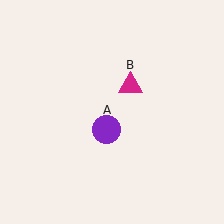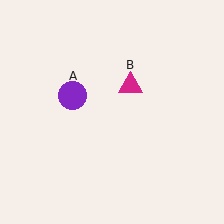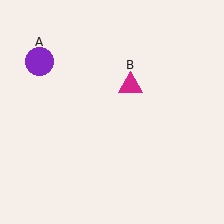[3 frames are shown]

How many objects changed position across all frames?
1 object changed position: purple circle (object A).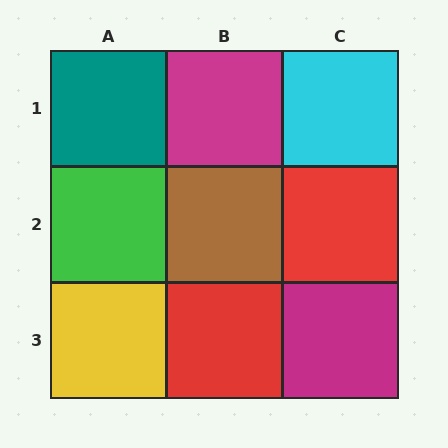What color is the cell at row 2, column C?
Red.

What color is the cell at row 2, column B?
Brown.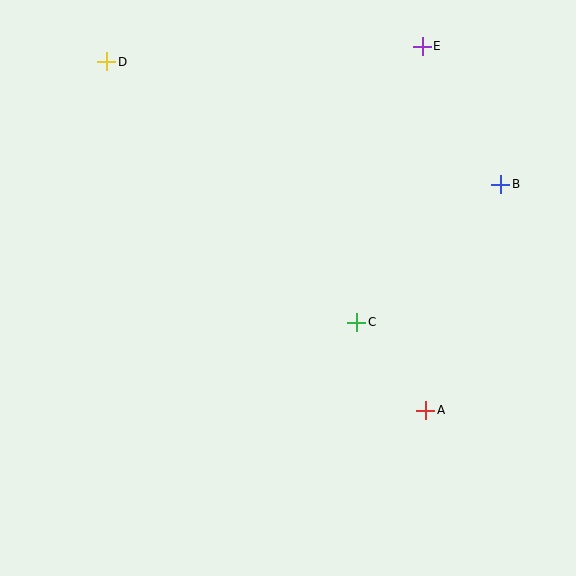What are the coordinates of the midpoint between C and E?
The midpoint between C and E is at (389, 184).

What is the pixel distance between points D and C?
The distance between D and C is 361 pixels.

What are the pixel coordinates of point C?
Point C is at (357, 322).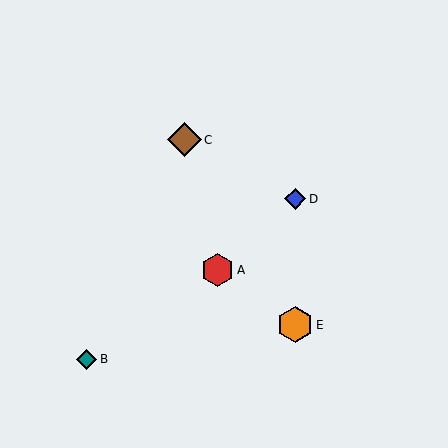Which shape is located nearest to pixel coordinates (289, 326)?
The orange hexagon (labeled E) at (295, 325) is nearest to that location.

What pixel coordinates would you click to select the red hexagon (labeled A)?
Click at (218, 270) to select the red hexagon A.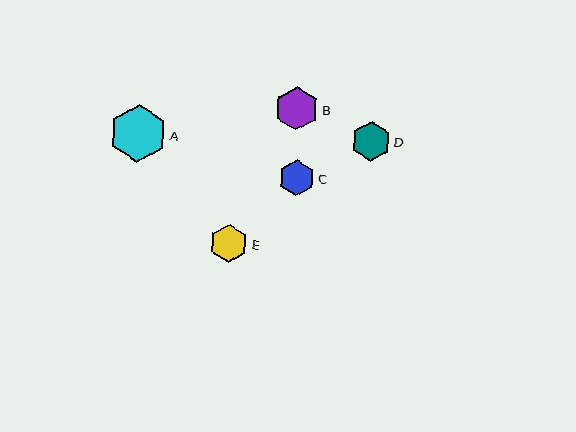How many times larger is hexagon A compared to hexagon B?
Hexagon A is approximately 1.3 times the size of hexagon B.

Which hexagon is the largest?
Hexagon A is the largest with a size of approximately 58 pixels.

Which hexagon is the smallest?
Hexagon C is the smallest with a size of approximately 36 pixels.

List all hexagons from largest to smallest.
From largest to smallest: A, B, D, E, C.